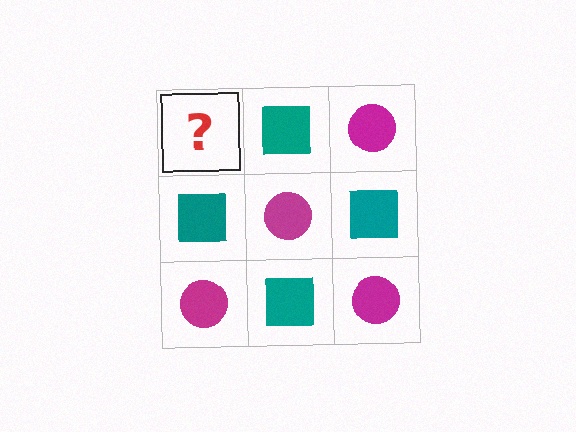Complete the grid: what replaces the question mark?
The question mark should be replaced with a magenta circle.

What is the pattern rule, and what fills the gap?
The rule is that it alternates magenta circle and teal square in a checkerboard pattern. The gap should be filled with a magenta circle.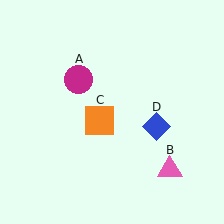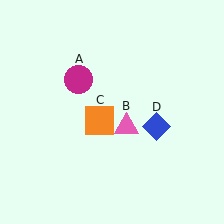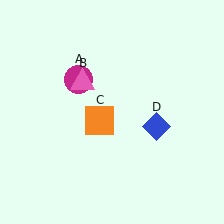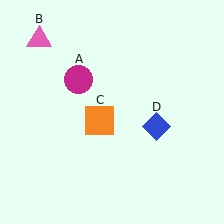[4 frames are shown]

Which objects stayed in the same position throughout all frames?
Magenta circle (object A) and orange square (object C) and blue diamond (object D) remained stationary.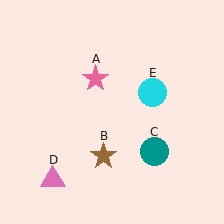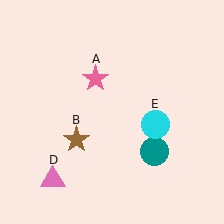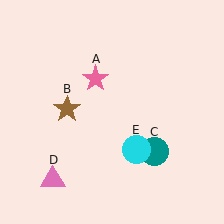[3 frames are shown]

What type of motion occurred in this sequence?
The brown star (object B), cyan circle (object E) rotated clockwise around the center of the scene.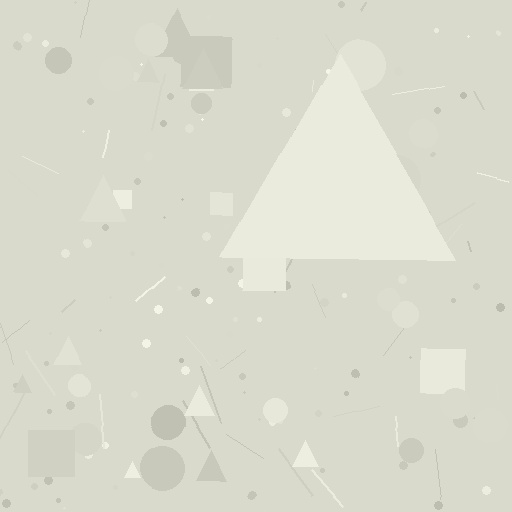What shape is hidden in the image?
A triangle is hidden in the image.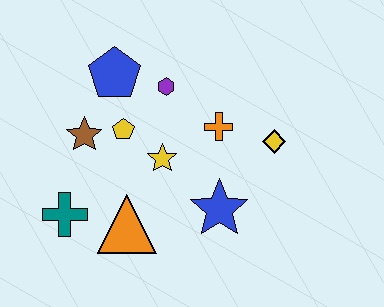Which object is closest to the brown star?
The yellow pentagon is closest to the brown star.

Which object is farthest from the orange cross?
The teal cross is farthest from the orange cross.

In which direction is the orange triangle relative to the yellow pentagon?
The orange triangle is below the yellow pentagon.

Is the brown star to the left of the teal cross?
No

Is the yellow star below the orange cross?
Yes